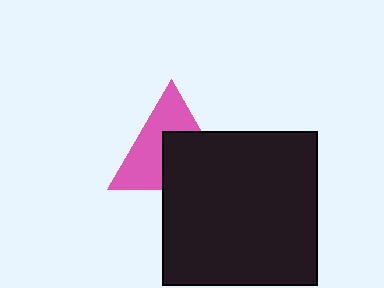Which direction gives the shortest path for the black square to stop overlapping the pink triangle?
Moving toward the lower-right gives the shortest separation.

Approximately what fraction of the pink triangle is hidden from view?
Roughly 46% of the pink triangle is hidden behind the black square.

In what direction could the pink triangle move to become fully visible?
The pink triangle could move toward the upper-left. That would shift it out from behind the black square entirely.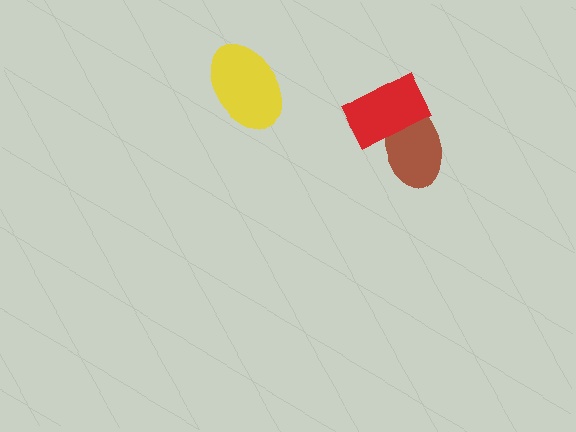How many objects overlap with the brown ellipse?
1 object overlaps with the brown ellipse.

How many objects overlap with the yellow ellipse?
0 objects overlap with the yellow ellipse.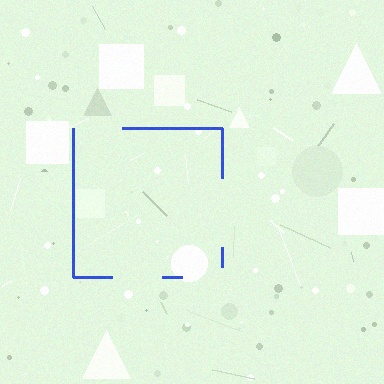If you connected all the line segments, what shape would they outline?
They would outline a square.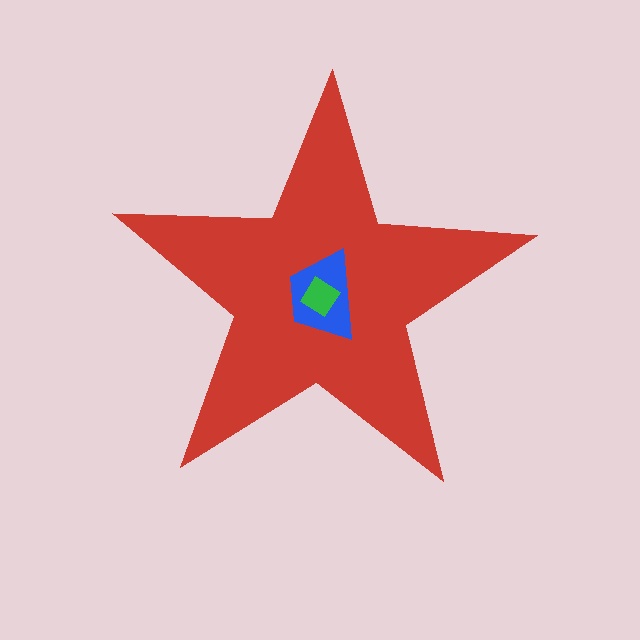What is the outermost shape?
The red star.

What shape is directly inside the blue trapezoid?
The green diamond.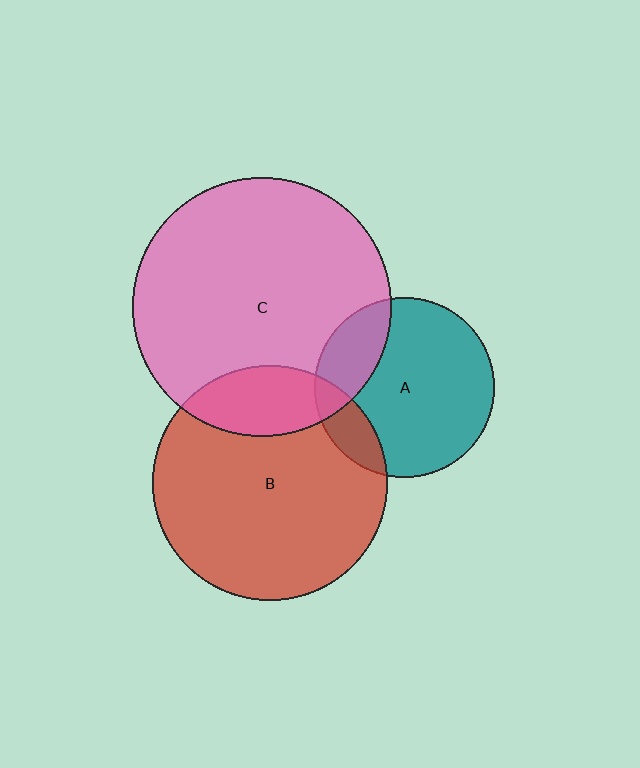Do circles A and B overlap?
Yes.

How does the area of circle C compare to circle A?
Approximately 2.1 times.